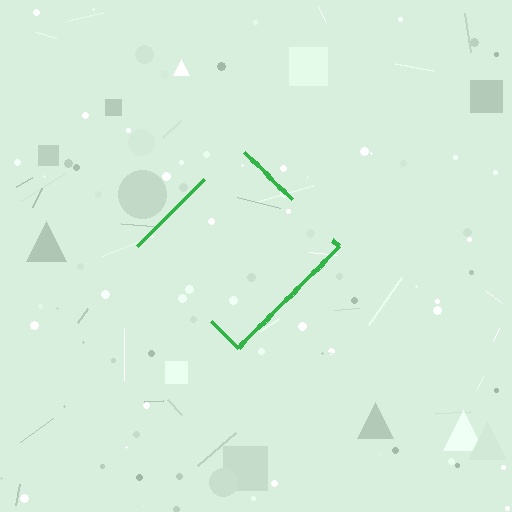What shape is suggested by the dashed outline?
The dashed outline suggests a diamond.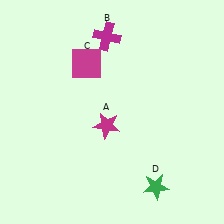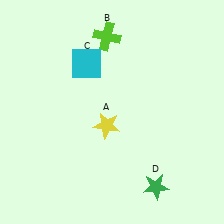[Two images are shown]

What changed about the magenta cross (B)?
In Image 1, B is magenta. In Image 2, it changed to lime.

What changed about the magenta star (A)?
In Image 1, A is magenta. In Image 2, it changed to yellow.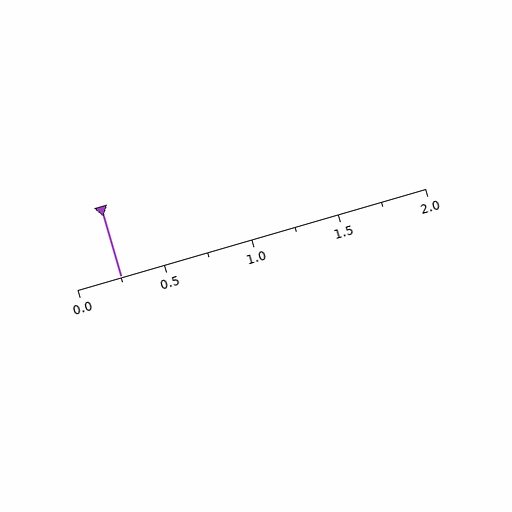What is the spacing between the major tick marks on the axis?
The major ticks are spaced 0.5 apart.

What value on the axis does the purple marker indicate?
The marker indicates approximately 0.25.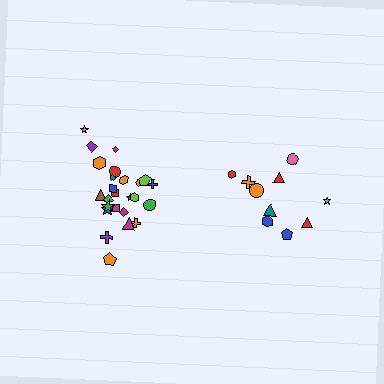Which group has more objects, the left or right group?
The left group.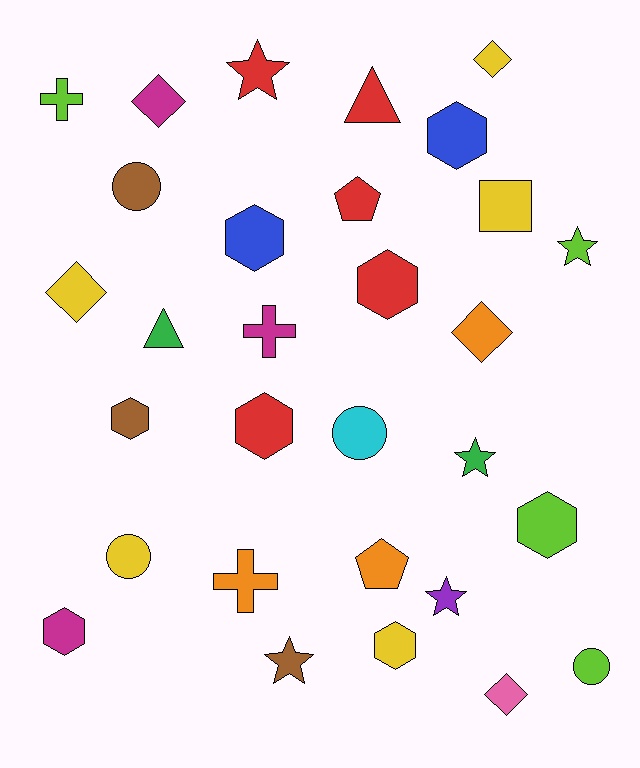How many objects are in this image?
There are 30 objects.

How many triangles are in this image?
There are 2 triangles.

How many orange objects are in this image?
There are 3 orange objects.